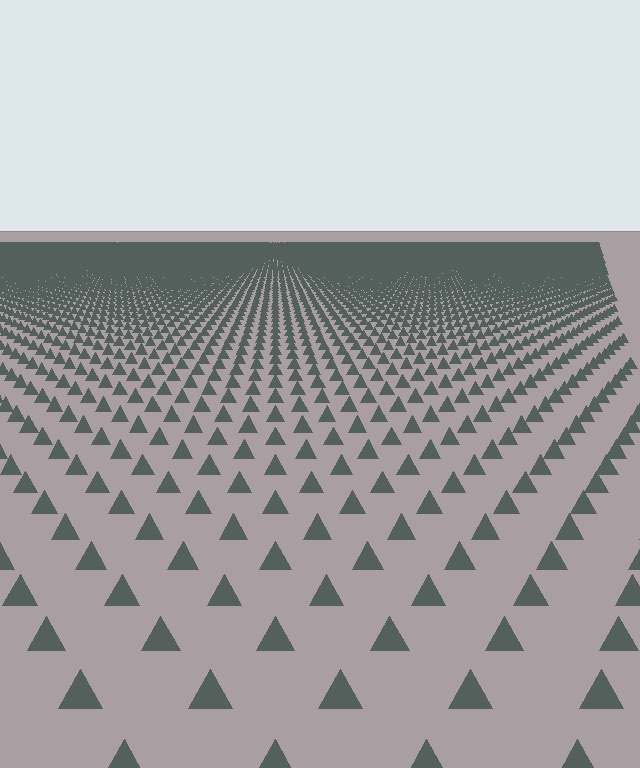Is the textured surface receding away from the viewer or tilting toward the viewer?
The surface is receding away from the viewer. Texture elements get smaller and denser toward the top.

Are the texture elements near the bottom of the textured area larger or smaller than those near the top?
Larger. Near the bottom, elements are closer to the viewer and appear at a bigger on-screen size.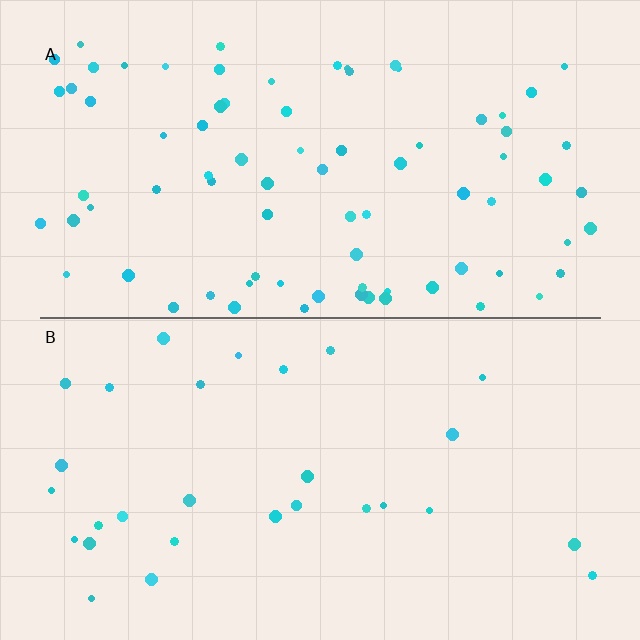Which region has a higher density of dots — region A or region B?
A (the top).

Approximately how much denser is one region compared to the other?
Approximately 2.7× — region A over region B.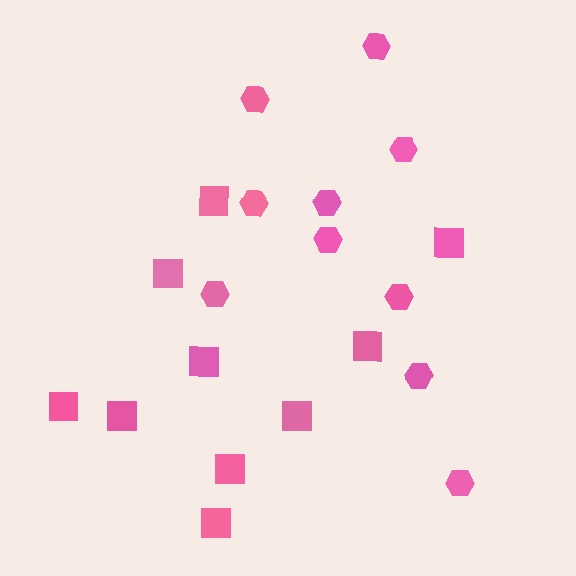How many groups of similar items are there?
There are 2 groups: one group of hexagons (10) and one group of squares (10).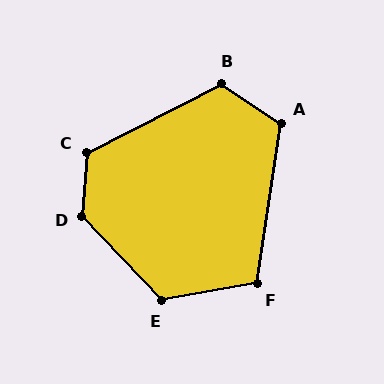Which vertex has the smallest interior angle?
F, at approximately 108 degrees.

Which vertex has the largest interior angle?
D, at approximately 132 degrees.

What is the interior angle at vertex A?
Approximately 115 degrees (obtuse).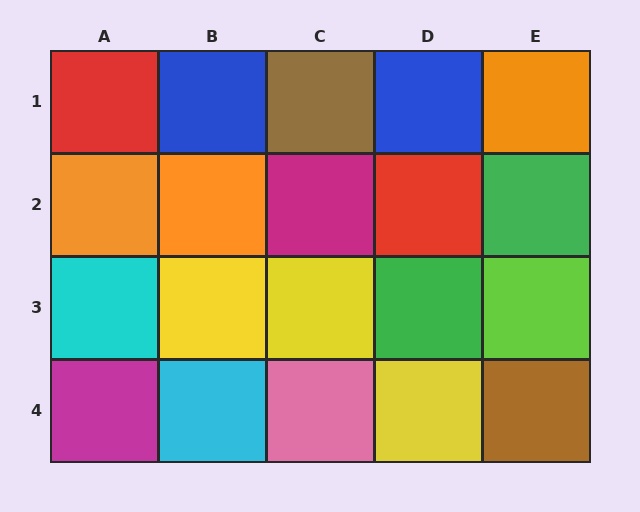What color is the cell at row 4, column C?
Pink.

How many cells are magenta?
2 cells are magenta.